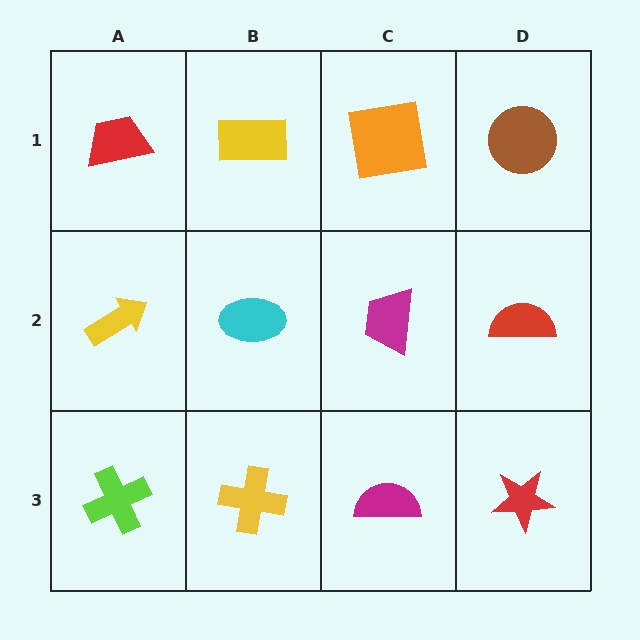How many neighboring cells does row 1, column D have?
2.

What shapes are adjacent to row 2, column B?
A yellow rectangle (row 1, column B), a yellow cross (row 3, column B), a yellow arrow (row 2, column A), a magenta trapezoid (row 2, column C).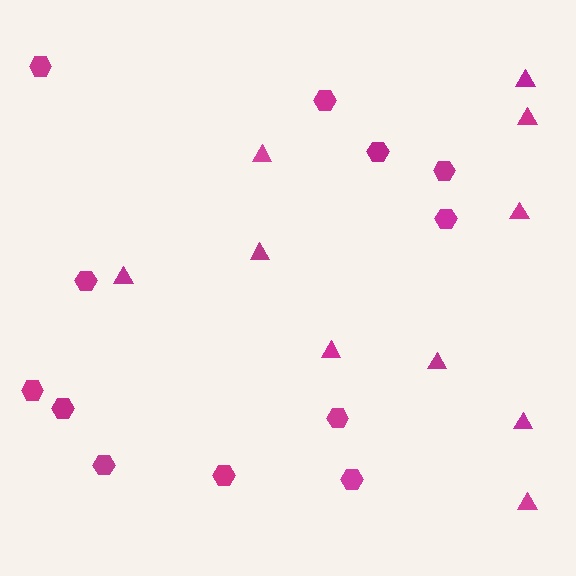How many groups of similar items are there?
There are 2 groups: one group of hexagons (12) and one group of triangles (10).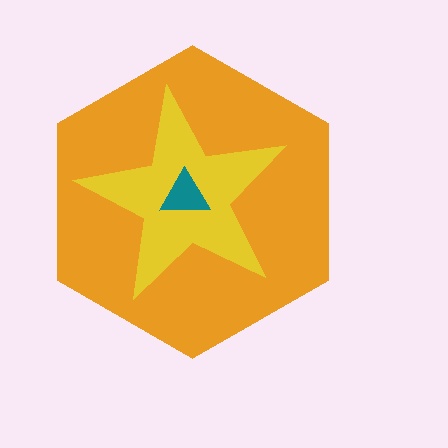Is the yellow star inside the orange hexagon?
Yes.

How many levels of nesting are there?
3.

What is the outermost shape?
The orange hexagon.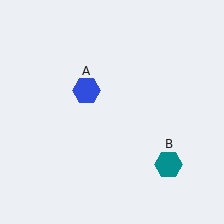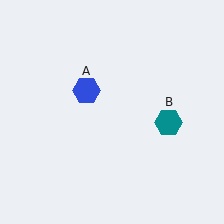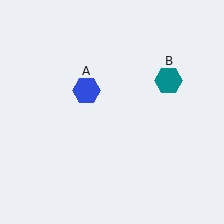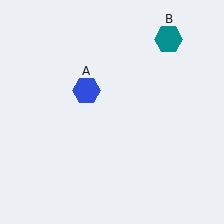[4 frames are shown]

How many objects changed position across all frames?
1 object changed position: teal hexagon (object B).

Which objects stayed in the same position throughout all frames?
Blue hexagon (object A) remained stationary.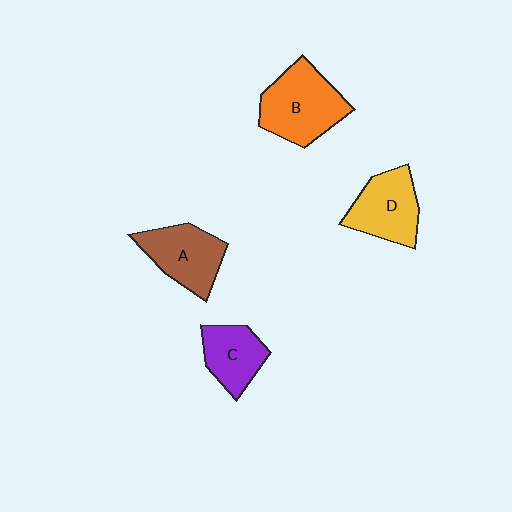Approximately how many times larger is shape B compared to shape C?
Approximately 1.5 times.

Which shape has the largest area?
Shape B (orange).